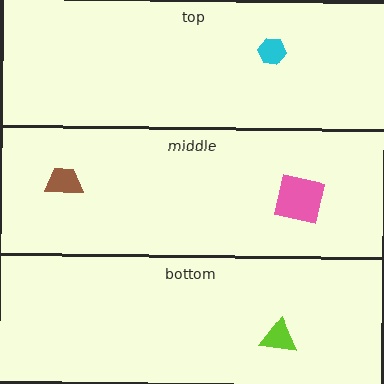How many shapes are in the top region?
1.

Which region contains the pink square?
The middle region.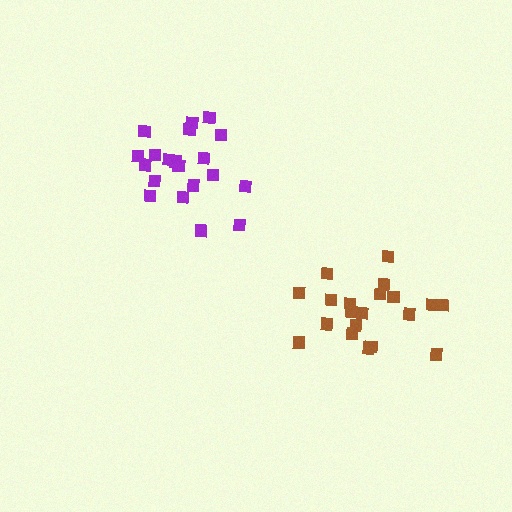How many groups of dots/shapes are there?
There are 2 groups.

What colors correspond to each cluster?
The clusters are colored: purple, brown.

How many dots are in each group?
Group 1: 20 dots, Group 2: 20 dots (40 total).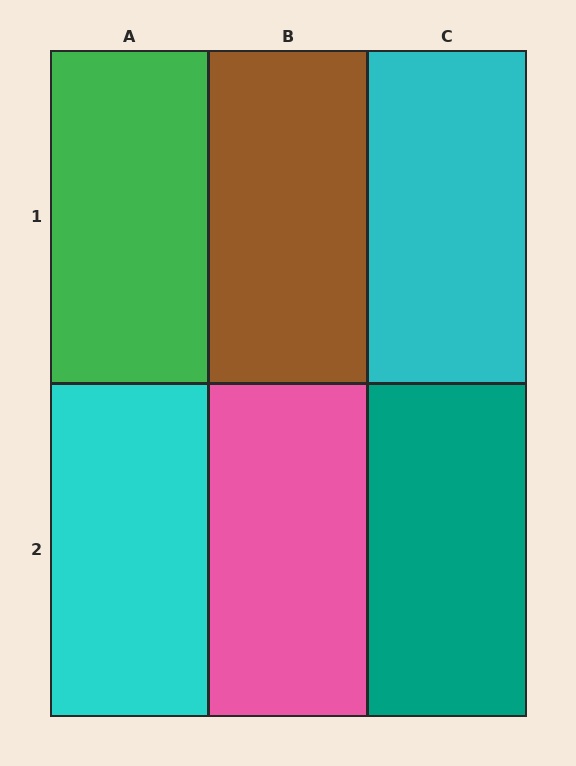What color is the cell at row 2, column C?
Teal.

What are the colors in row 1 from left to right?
Green, brown, cyan.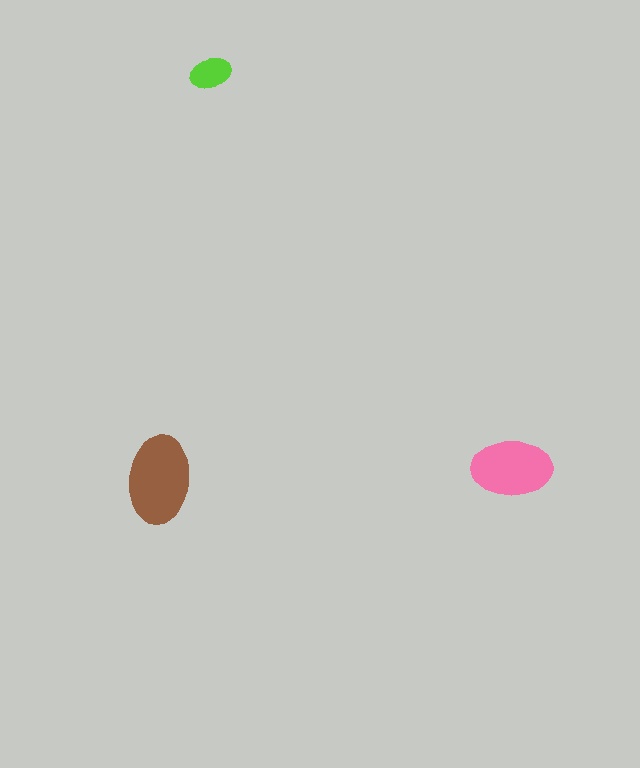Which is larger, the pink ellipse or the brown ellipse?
The brown one.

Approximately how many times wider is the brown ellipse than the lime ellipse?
About 2 times wider.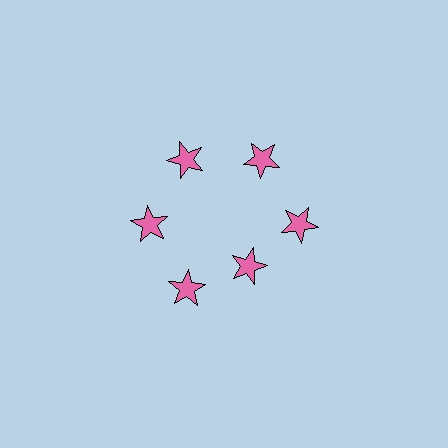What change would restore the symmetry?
The symmetry would be restored by moving it outward, back onto the ring so that all 6 stars sit at equal angles and equal distance from the center.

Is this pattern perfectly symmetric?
No. The 6 pink stars are arranged in a ring, but one element near the 5 o'clock position is pulled inward toward the center, breaking the 6-fold rotational symmetry.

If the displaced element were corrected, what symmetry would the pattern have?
It would have 6-fold rotational symmetry — the pattern would map onto itself every 60 degrees.